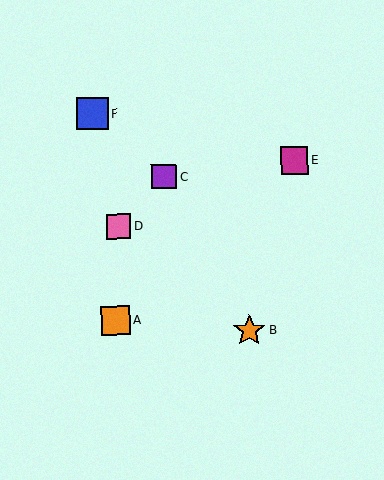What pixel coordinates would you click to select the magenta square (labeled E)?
Click at (294, 161) to select the magenta square E.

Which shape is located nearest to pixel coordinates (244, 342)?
The orange star (labeled B) at (249, 330) is nearest to that location.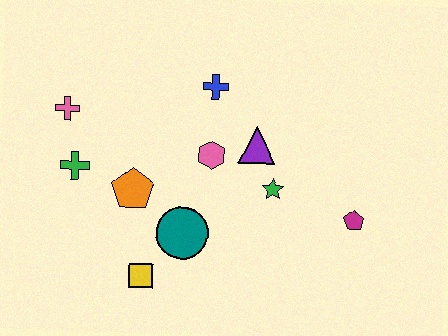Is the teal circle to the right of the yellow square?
Yes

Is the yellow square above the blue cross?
No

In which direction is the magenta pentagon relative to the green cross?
The magenta pentagon is to the right of the green cross.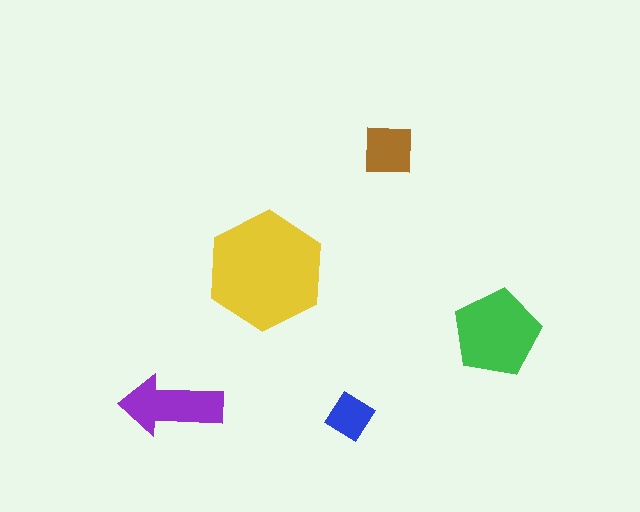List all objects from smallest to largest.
The blue diamond, the brown square, the purple arrow, the green pentagon, the yellow hexagon.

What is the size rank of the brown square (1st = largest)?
4th.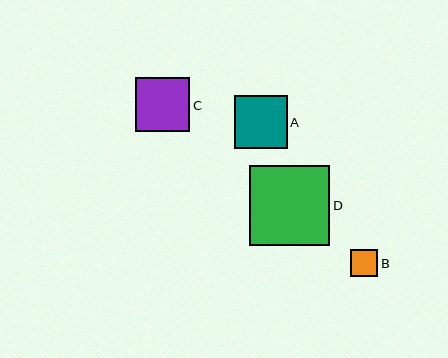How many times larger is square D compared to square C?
Square D is approximately 1.5 times the size of square C.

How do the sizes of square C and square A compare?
Square C and square A are approximately the same size.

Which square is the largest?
Square D is the largest with a size of approximately 80 pixels.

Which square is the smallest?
Square B is the smallest with a size of approximately 27 pixels.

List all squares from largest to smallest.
From largest to smallest: D, C, A, B.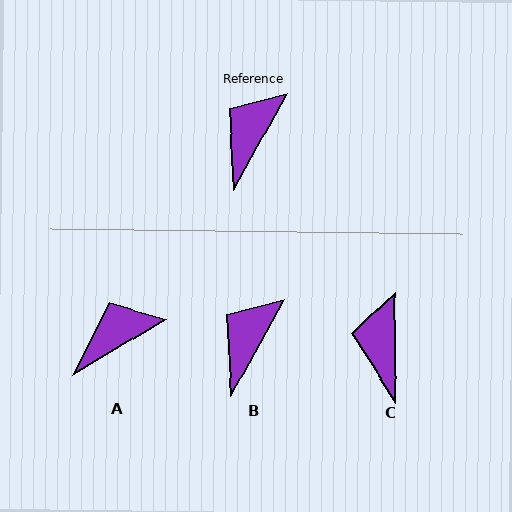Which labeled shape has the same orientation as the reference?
B.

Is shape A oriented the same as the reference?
No, it is off by about 30 degrees.